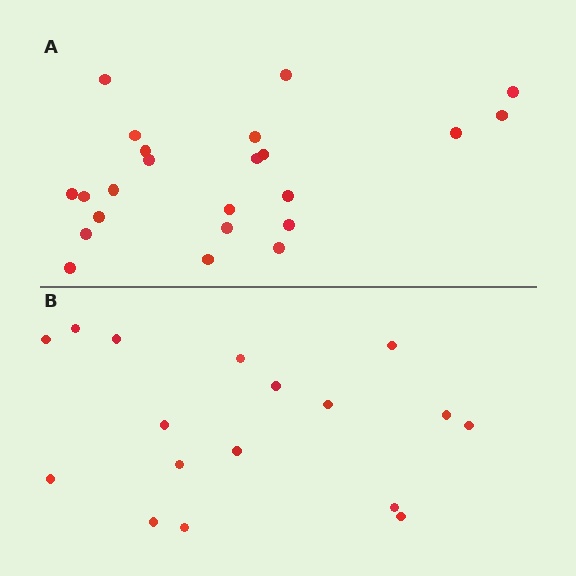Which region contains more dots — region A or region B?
Region A (the top region) has more dots.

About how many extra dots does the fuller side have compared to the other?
Region A has about 6 more dots than region B.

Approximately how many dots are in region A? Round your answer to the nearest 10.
About 20 dots. (The exact count is 23, which rounds to 20.)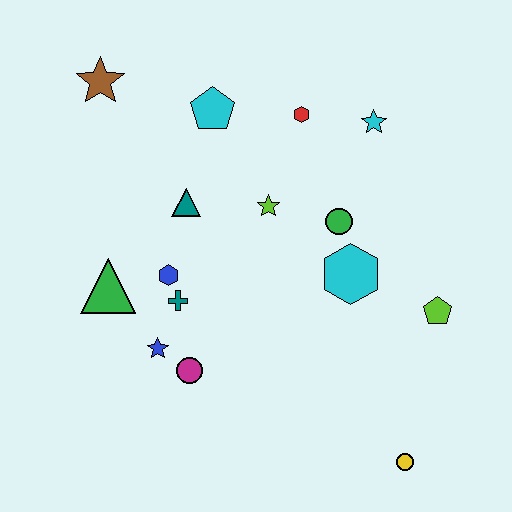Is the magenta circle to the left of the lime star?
Yes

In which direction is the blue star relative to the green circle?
The blue star is to the left of the green circle.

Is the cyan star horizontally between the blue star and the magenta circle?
No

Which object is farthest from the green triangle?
The yellow circle is farthest from the green triangle.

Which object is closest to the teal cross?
The blue hexagon is closest to the teal cross.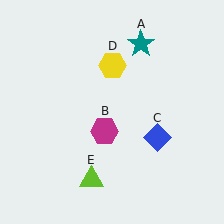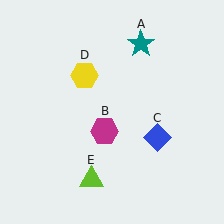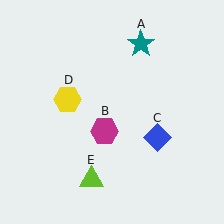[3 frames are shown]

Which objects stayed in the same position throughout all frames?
Teal star (object A) and magenta hexagon (object B) and blue diamond (object C) and lime triangle (object E) remained stationary.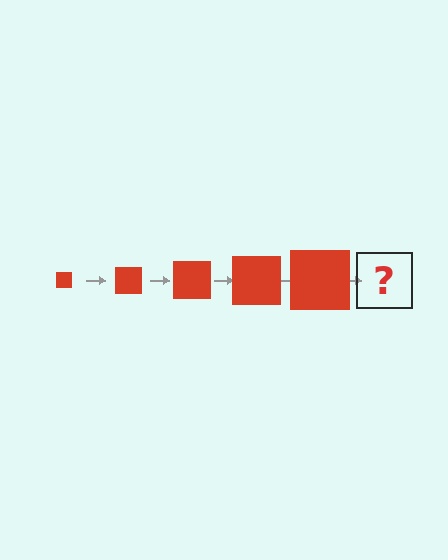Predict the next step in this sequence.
The next step is a red square, larger than the previous one.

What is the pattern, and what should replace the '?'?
The pattern is that the square gets progressively larger each step. The '?' should be a red square, larger than the previous one.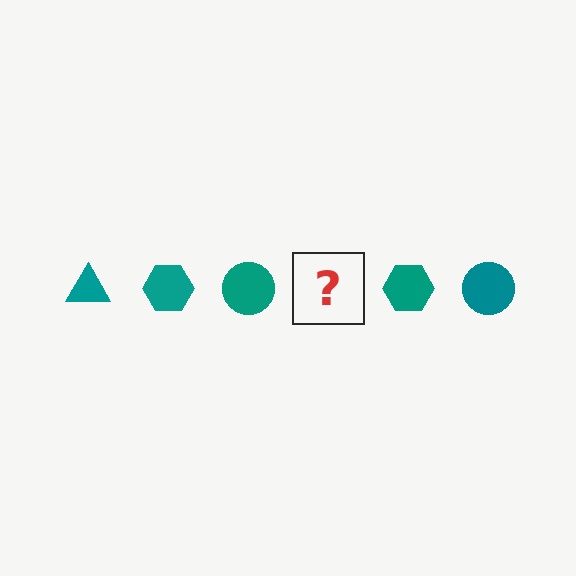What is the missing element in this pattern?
The missing element is a teal triangle.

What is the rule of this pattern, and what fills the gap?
The rule is that the pattern cycles through triangle, hexagon, circle shapes in teal. The gap should be filled with a teal triangle.